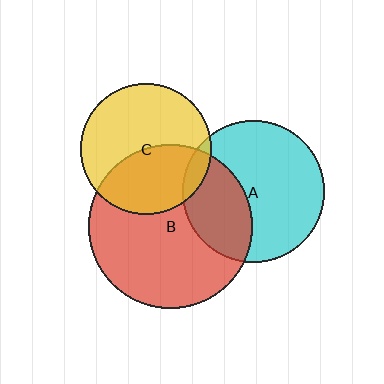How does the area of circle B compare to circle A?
Approximately 1.3 times.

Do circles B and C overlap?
Yes.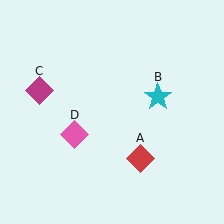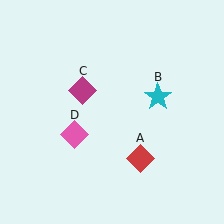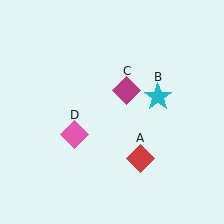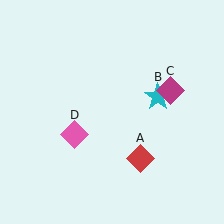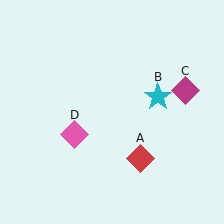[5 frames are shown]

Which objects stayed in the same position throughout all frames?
Red diamond (object A) and cyan star (object B) and pink diamond (object D) remained stationary.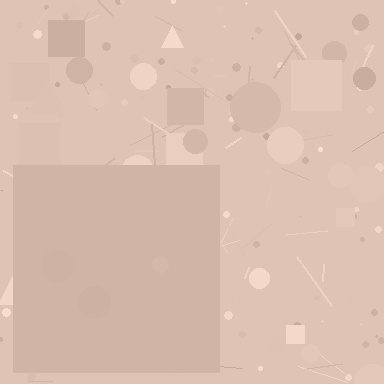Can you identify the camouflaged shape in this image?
The camouflaged shape is a square.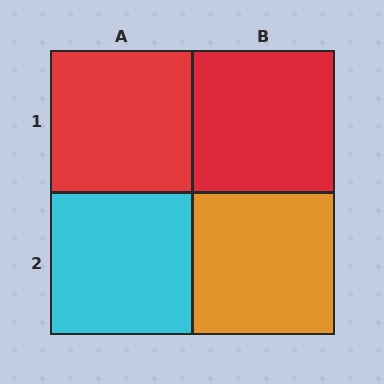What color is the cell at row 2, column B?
Orange.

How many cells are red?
2 cells are red.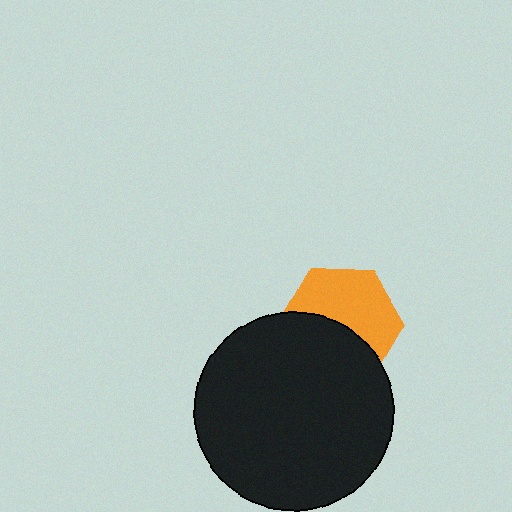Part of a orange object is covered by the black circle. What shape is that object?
It is a hexagon.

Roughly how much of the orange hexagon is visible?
About half of it is visible (roughly 55%).